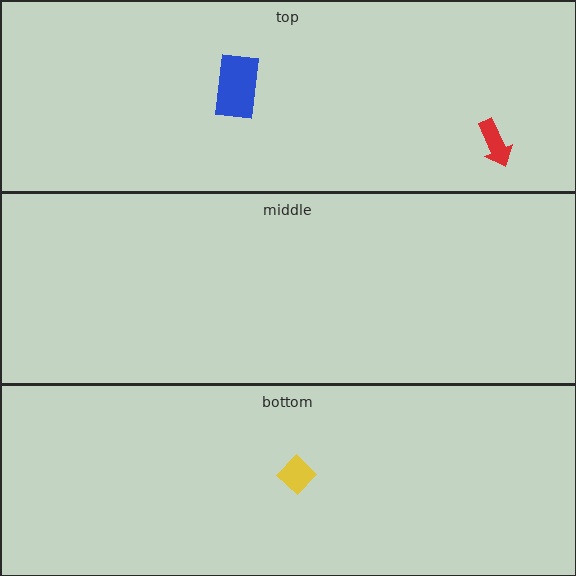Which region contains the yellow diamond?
The bottom region.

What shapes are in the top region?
The blue rectangle, the red arrow.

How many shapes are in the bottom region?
1.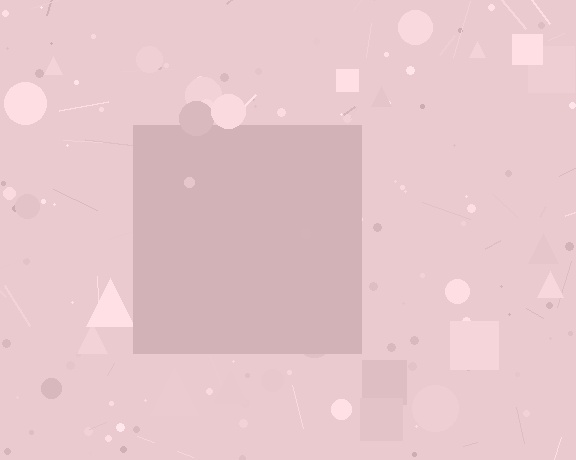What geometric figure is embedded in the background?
A square is embedded in the background.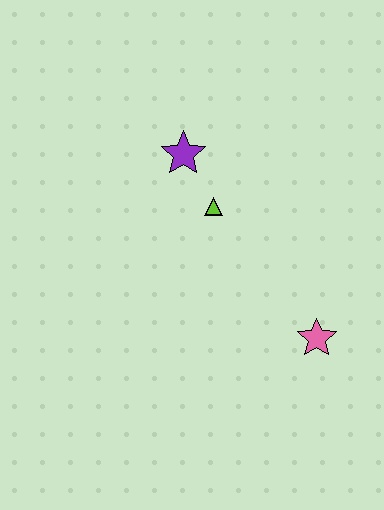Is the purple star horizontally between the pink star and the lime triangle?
No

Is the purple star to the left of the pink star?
Yes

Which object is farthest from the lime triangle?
The pink star is farthest from the lime triangle.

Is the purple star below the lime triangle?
No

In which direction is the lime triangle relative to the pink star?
The lime triangle is above the pink star.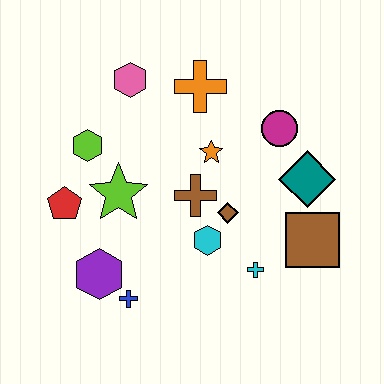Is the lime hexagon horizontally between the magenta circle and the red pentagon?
Yes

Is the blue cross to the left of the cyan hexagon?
Yes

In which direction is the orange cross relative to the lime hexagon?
The orange cross is to the right of the lime hexagon.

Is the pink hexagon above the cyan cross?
Yes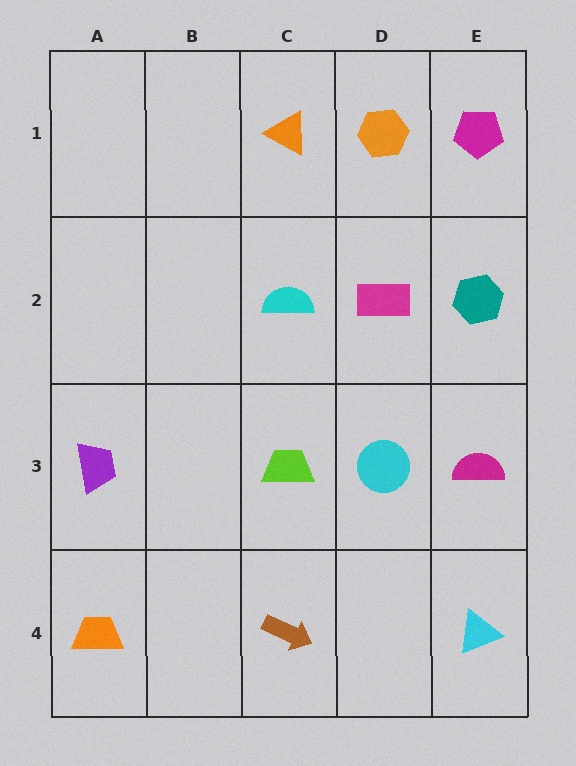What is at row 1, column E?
A magenta pentagon.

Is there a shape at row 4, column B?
No, that cell is empty.